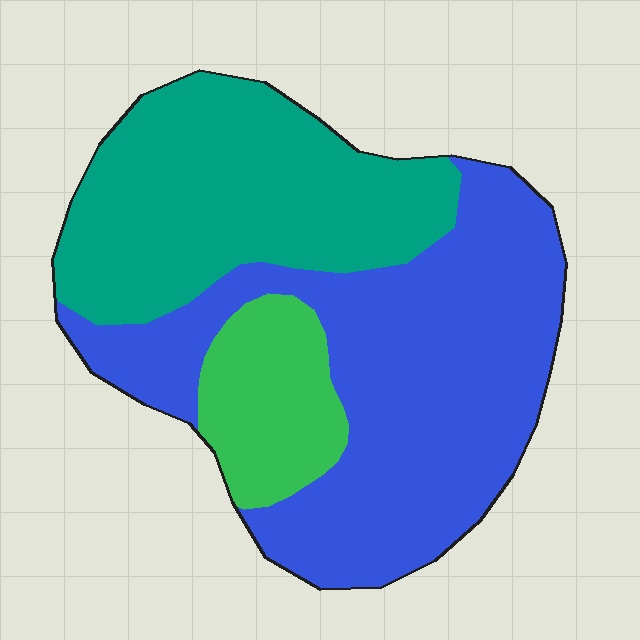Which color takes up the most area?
Blue, at roughly 50%.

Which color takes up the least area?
Green, at roughly 15%.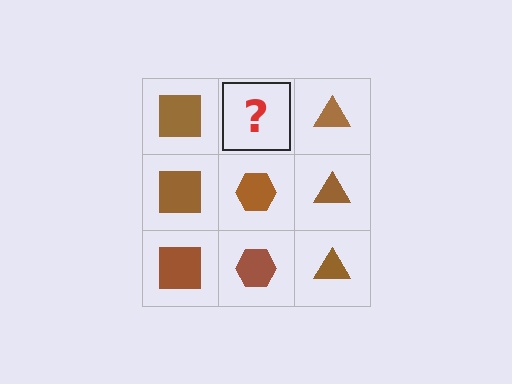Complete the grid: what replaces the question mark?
The question mark should be replaced with a brown hexagon.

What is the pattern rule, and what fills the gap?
The rule is that each column has a consistent shape. The gap should be filled with a brown hexagon.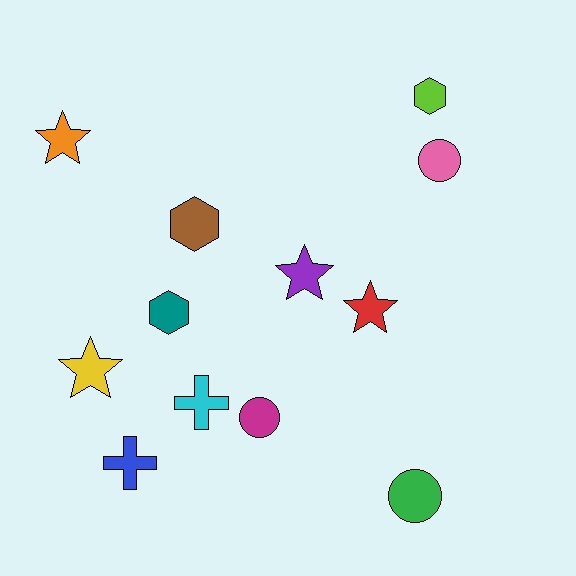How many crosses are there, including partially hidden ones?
There are 2 crosses.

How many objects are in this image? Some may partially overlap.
There are 12 objects.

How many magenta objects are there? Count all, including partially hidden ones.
There is 1 magenta object.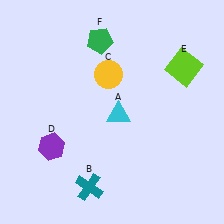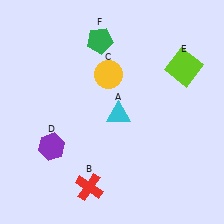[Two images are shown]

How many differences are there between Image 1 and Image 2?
There is 1 difference between the two images.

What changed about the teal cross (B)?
In Image 1, B is teal. In Image 2, it changed to red.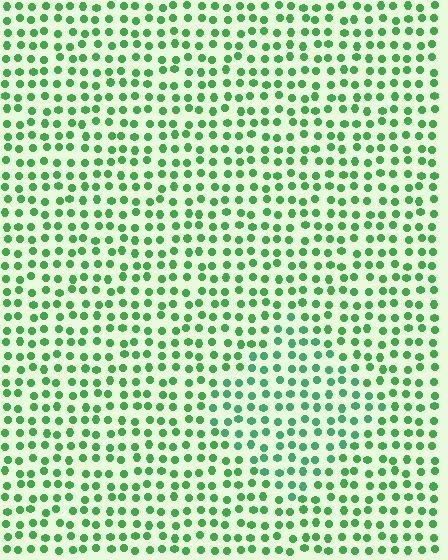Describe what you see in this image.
The image is filled with small green elements in a uniform arrangement. A diamond-shaped region is visible where the elements are tinted to a slightly different hue, forming a subtle color boundary.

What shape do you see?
I see a diamond.